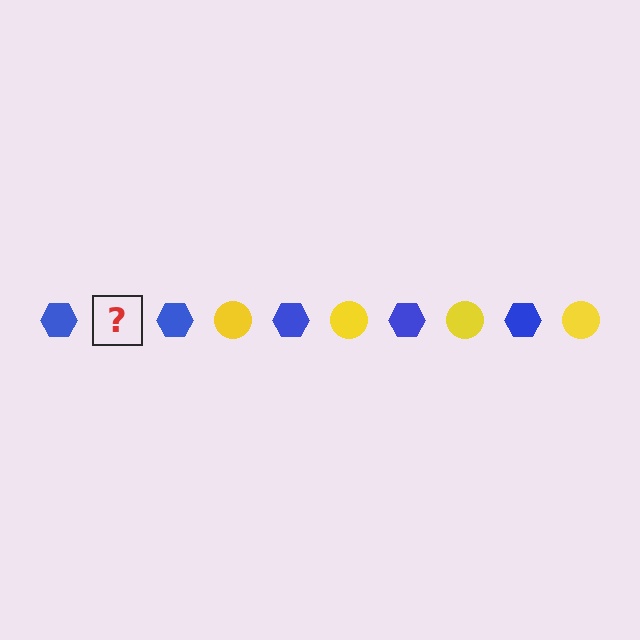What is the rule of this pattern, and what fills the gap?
The rule is that the pattern alternates between blue hexagon and yellow circle. The gap should be filled with a yellow circle.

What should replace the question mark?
The question mark should be replaced with a yellow circle.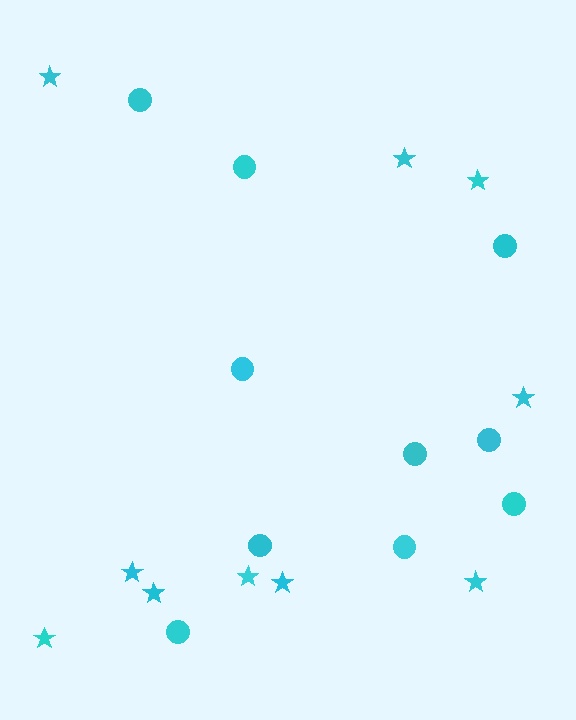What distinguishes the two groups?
There are 2 groups: one group of stars (10) and one group of circles (10).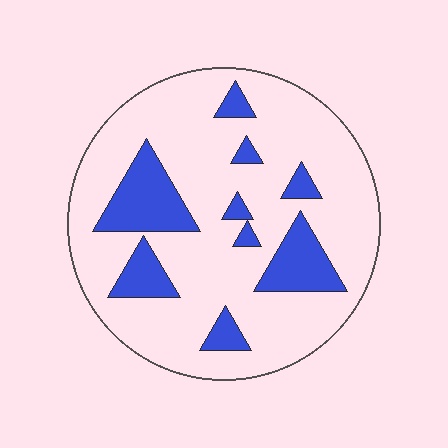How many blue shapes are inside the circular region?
9.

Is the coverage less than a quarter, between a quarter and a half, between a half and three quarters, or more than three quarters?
Less than a quarter.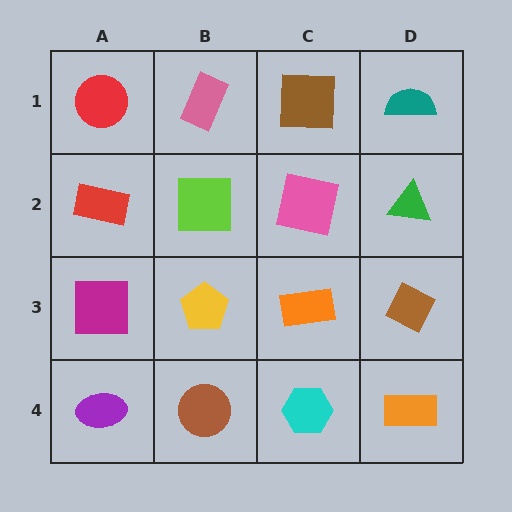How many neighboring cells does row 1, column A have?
2.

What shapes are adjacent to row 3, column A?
A red rectangle (row 2, column A), a purple ellipse (row 4, column A), a yellow pentagon (row 3, column B).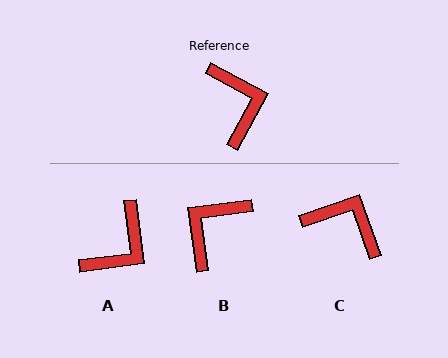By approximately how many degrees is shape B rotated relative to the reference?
Approximately 126 degrees counter-clockwise.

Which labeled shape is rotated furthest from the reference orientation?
B, about 126 degrees away.